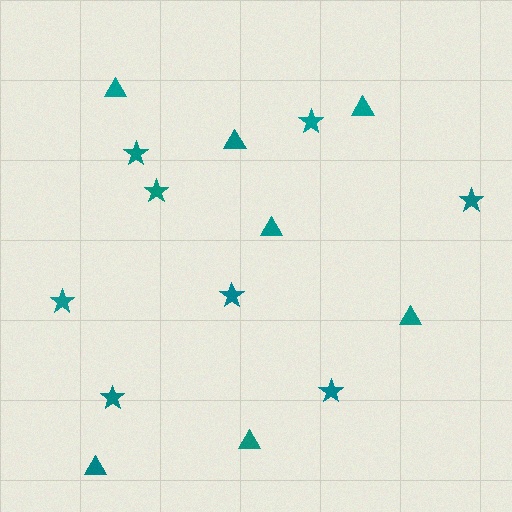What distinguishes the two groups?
There are 2 groups: one group of triangles (7) and one group of stars (8).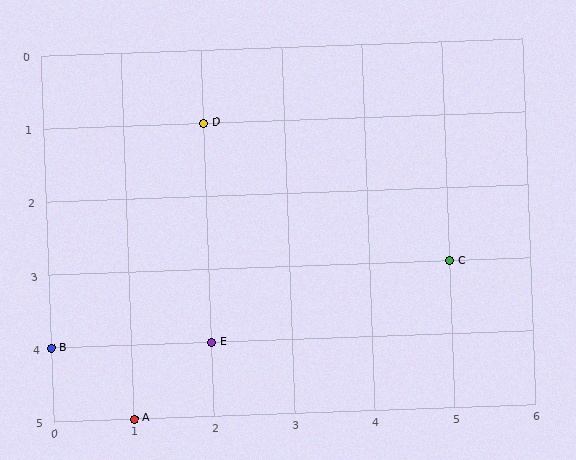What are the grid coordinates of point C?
Point C is at grid coordinates (5, 3).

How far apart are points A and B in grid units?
Points A and B are 1 column and 1 row apart (about 1.4 grid units diagonally).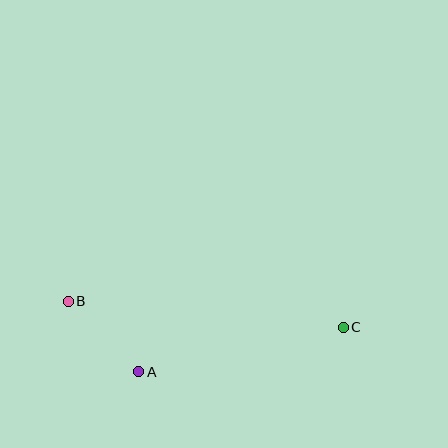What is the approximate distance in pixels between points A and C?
The distance between A and C is approximately 209 pixels.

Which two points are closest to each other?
Points A and B are closest to each other.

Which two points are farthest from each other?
Points B and C are farthest from each other.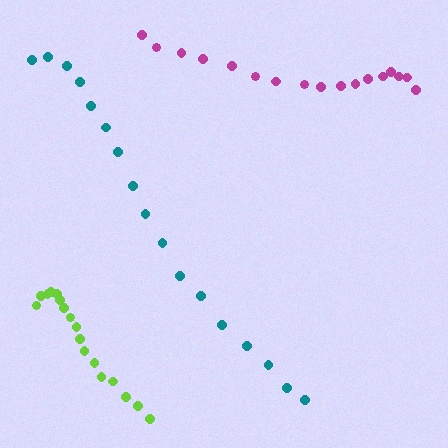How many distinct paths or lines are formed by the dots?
There are 3 distinct paths.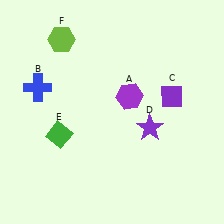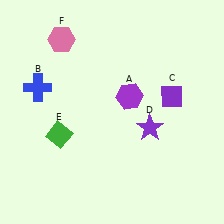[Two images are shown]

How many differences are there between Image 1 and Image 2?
There is 1 difference between the two images.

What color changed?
The hexagon (F) changed from lime in Image 1 to pink in Image 2.